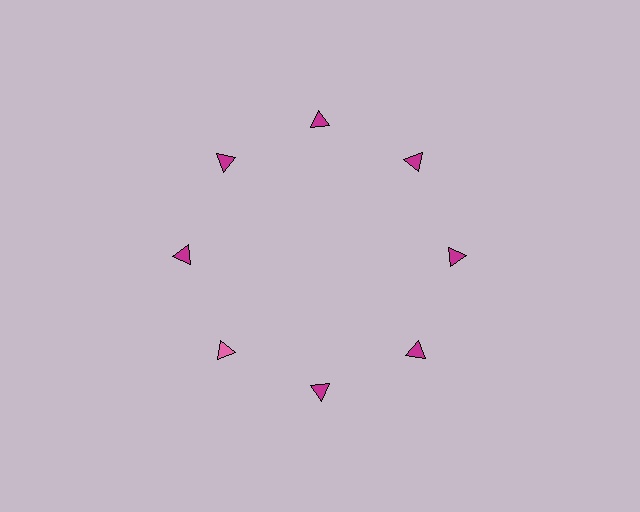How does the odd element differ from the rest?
It has a different color: pink instead of magenta.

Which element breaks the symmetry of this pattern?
The pink triangle at roughly the 8 o'clock position breaks the symmetry. All other shapes are magenta triangles.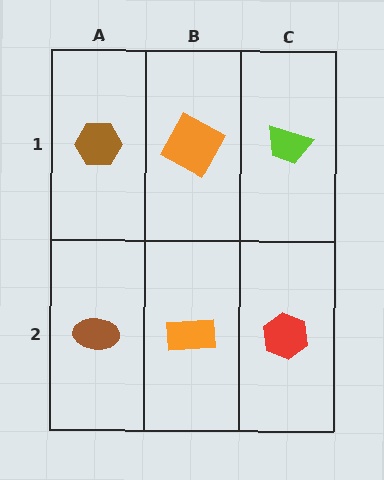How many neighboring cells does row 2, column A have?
2.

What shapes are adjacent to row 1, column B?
An orange rectangle (row 2, column B), a brown hexagon (row 1, column A), a lime trapezoid (row 1, column C).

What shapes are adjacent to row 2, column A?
A brown hexagon (row 1, column A), an orange rectangle (row 2, column B).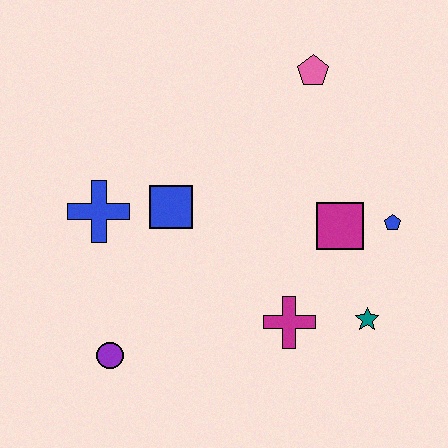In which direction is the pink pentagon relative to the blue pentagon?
The pink pentagon is above the blue pentagon.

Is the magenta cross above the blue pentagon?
No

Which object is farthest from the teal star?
The blue cross is farthest from the teal star.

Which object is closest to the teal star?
The magenta cross is closest to the teal star.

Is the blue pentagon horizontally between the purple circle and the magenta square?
No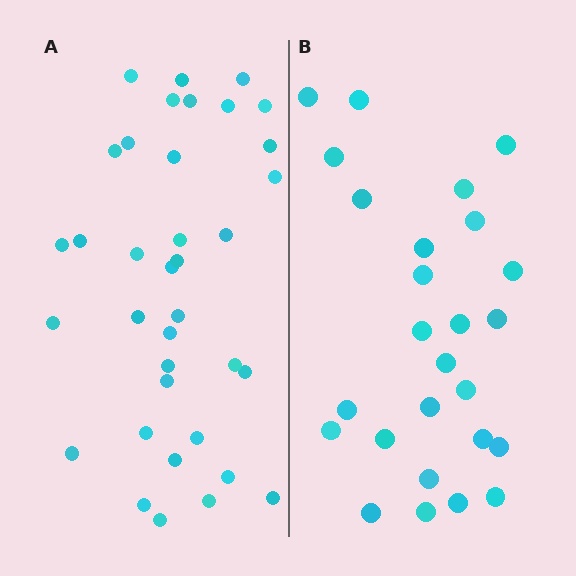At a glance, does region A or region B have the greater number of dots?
Region A (the left region) has more dots.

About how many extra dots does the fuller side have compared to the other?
Region A has roughly 10 or so more dots than region B.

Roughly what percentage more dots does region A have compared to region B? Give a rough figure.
About 40% more.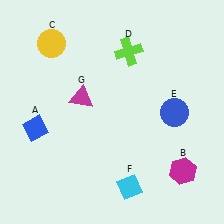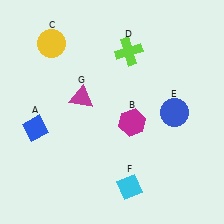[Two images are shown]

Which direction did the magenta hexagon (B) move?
The magenta hexagon (B) moved left.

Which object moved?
The magenta hexagon (B) moved left.